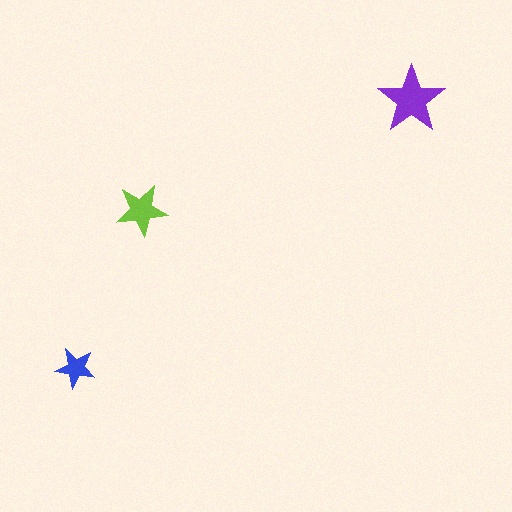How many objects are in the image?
There are 3 objects in the image.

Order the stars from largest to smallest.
the purple one, the lime one, the blue one.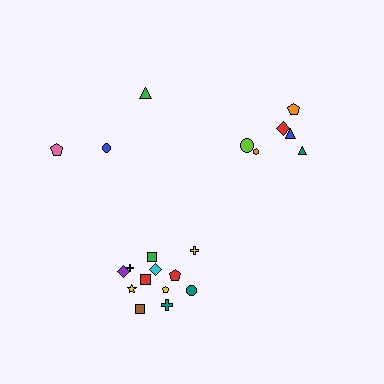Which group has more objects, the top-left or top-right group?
The top-right group.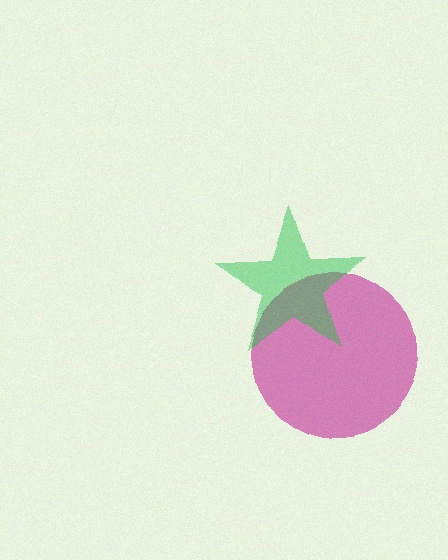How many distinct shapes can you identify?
There are 2 distinct shapes: a magenta circle, a green star.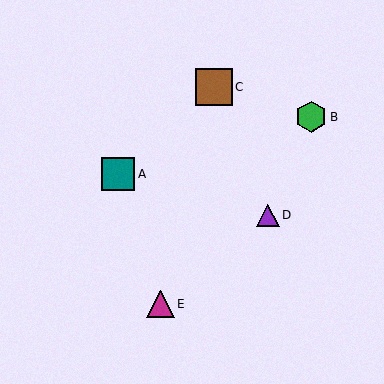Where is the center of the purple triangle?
The center of the purple triangle is at (268, 215).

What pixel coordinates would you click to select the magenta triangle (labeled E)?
Click at (160, 304) to select the magenta triangle E.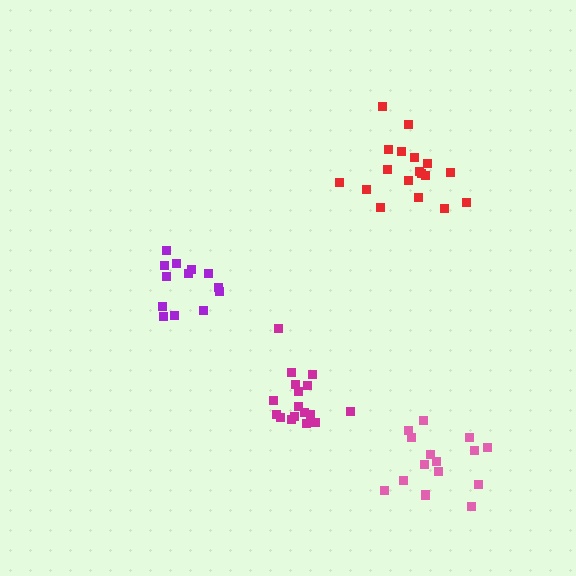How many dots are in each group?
Group 1: 17 dots, Group 2: 15 dots, Group 3: 13 dots, Group 4: 18 dots (63 total).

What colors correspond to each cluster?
The clusters are colored: magenta, pink, purple, red.